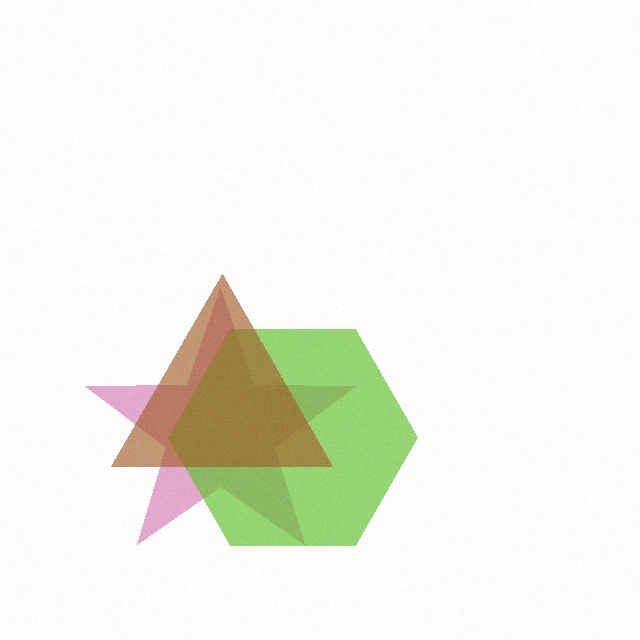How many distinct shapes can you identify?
There are 3 distinct shapes: a magenta star, a lime hexagon, a brown triangle.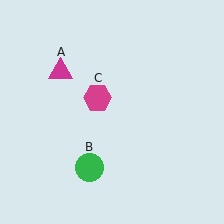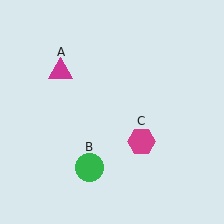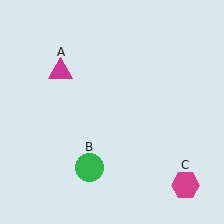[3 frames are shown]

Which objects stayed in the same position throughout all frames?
Magenta triangle (object A) and green circle (object B) remained stationary.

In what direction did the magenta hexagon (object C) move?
The magenta hexagon (object C) moved down and to the right.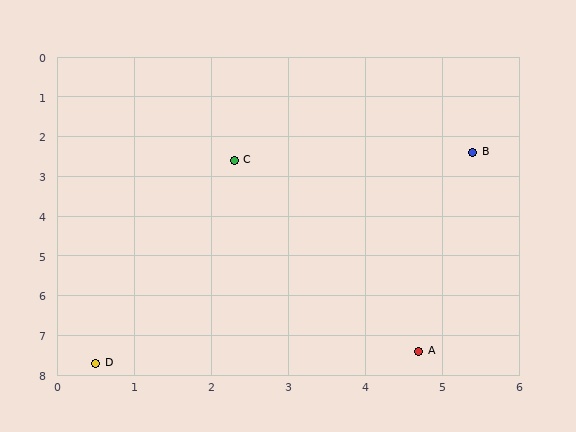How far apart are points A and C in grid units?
Points A and C are about 5.4 grid units apart.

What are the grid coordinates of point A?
Point A is at approximately (4.7, 7.4).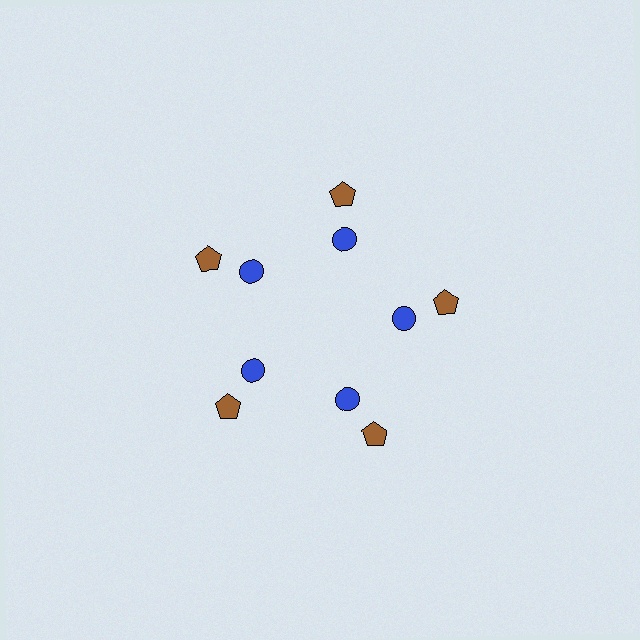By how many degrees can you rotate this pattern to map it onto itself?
The pattern maps onto itself every 72 degrees of rotation.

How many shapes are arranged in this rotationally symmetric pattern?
There are 10 shapes, arranged in 5 groups of 2.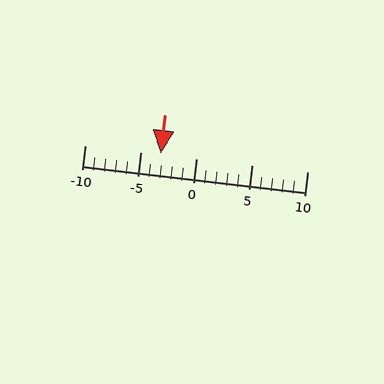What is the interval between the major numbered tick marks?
The major tick marks are spaced 5 units apart.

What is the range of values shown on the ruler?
The ruler shows values from -10 to 10.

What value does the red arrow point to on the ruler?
The red arrow points to approximately -3.